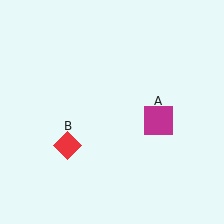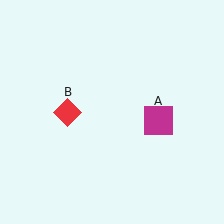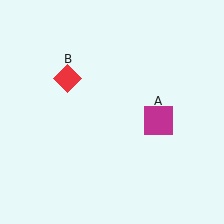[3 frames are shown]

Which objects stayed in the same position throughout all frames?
Magenta square (object A) remained stationary.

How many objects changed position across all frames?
1 object changed position: red diamond (object B).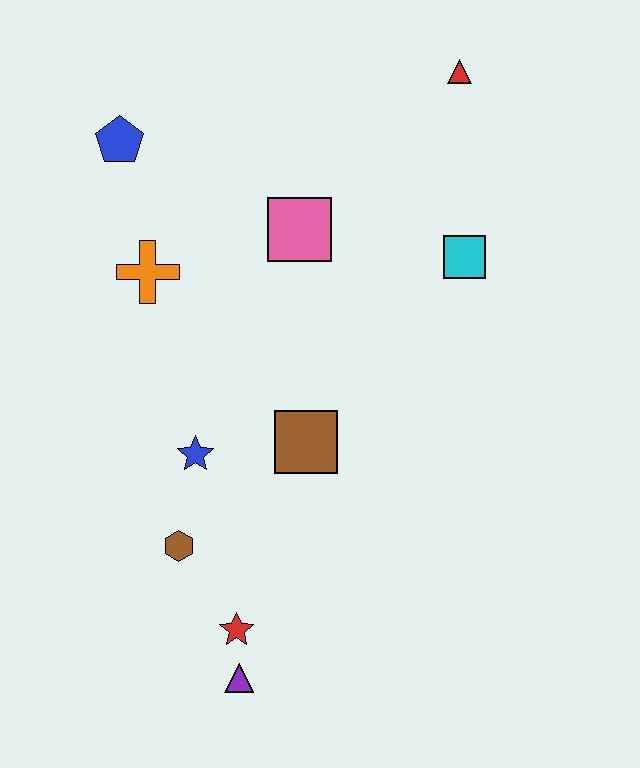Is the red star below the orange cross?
Yes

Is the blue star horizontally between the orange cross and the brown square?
Yes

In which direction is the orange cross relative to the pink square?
The orange cross is to the left of the pink square.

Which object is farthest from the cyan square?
The purple triangle is farthest from the cyan square.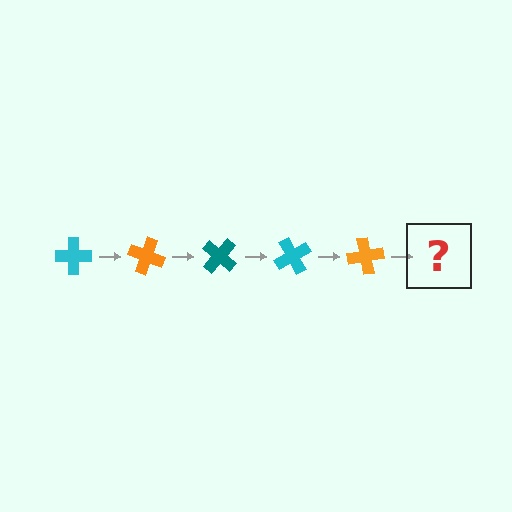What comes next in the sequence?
The next element should be a teal cross, rotated 100 degrees from the start.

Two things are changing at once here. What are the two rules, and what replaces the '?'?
The two rules are that it rotates 20 degrees each step and the color cycles through cyan, orange, and teal. The '?' should be a teal cross, rotated 100 degrees from the start.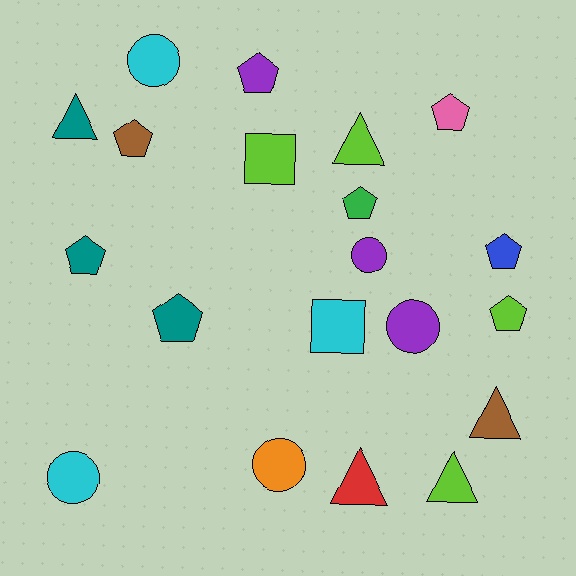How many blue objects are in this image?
There is 1 blue object.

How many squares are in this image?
There are 2 squares.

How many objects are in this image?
There are 20 objects.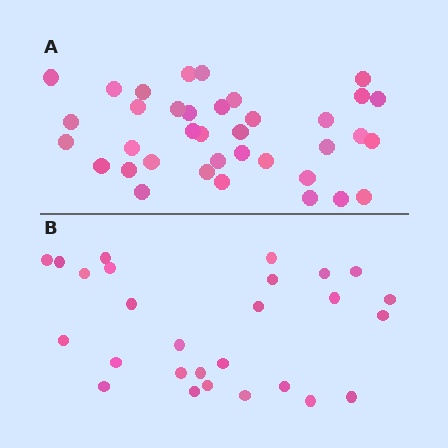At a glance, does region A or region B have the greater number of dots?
Region A (the top region) has more dots.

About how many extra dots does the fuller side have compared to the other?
Region A has roughly 10 or so more dots than region B.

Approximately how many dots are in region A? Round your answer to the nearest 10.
About 40 dots. (The exact count is 37, which rounds to 40.)